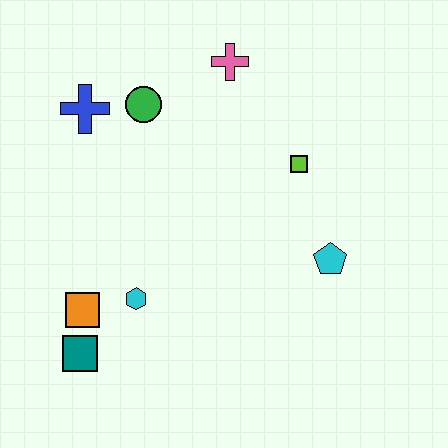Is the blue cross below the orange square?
No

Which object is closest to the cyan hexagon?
The orange square is closest to the cyan hexagon.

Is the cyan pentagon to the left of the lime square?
No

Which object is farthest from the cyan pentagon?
The blue cross is farthest from the cyan pentagon.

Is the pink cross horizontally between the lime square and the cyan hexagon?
Yes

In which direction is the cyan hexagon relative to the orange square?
The cyan hexagon is to the right of the orange square.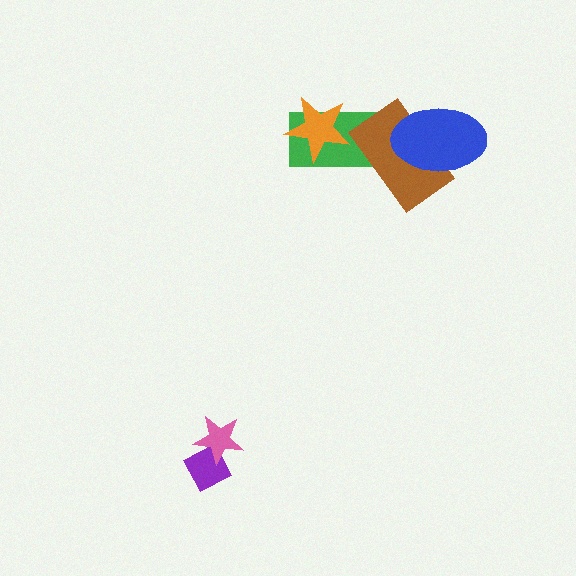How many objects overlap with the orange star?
1 object overlaps with the orange star.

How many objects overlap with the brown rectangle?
2 objects overlap with the brown rectangle.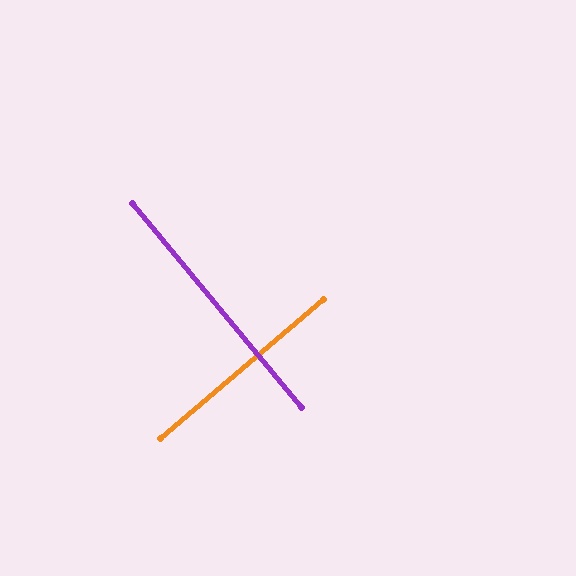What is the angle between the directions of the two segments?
Approximately 89 degrees.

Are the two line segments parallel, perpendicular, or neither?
Perpendicular — they meet at approximately 89°.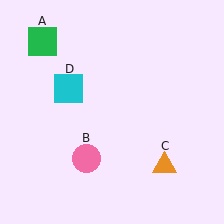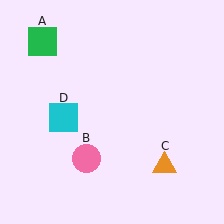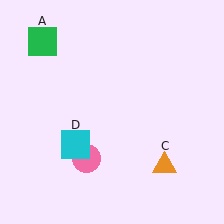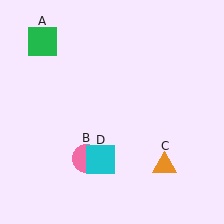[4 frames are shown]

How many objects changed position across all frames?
1 object changed position: cyan square (object D).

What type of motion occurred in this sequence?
The cyan square (object D) rotated counterclockwise around the center of the scene.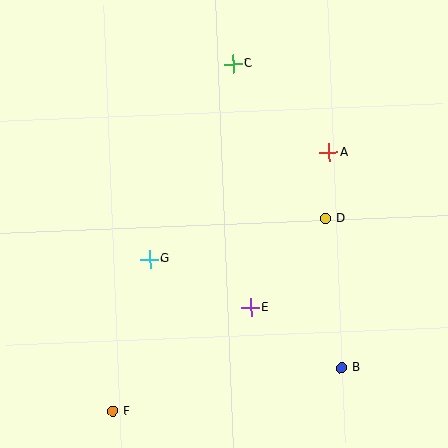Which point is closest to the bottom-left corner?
Point F is closest to the bottom-left corner.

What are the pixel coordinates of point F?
Point F is at (113, 412).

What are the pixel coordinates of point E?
Point E is at (251, 308).